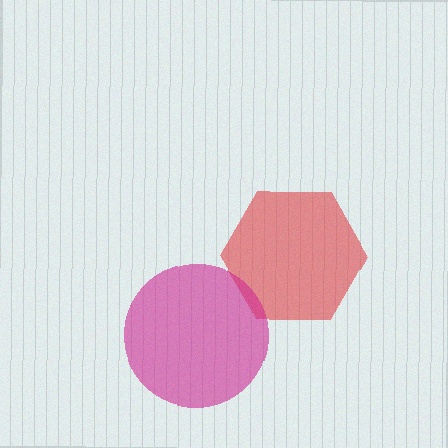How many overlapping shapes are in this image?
There are 2 overlapping shapes in the image.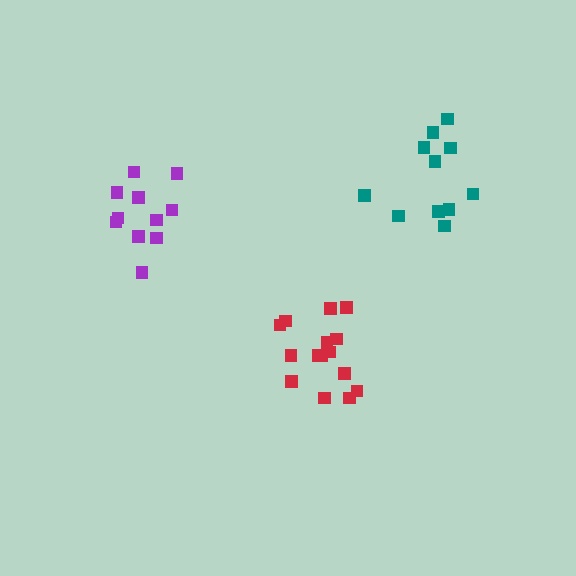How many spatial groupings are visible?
There are 3 spatial groupings.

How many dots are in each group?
Group 1: 16 dots, Group 2: 11 dots, Group 3: 11 dots (38 total).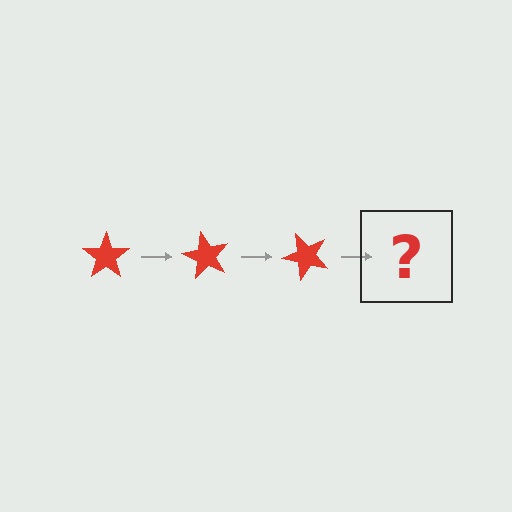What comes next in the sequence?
The next element should be a red star rotated 180 degrees.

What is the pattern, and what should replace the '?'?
The pattern is that the star rotates 60 degrees each step. The '?' should be a red star rotated 180 degrees.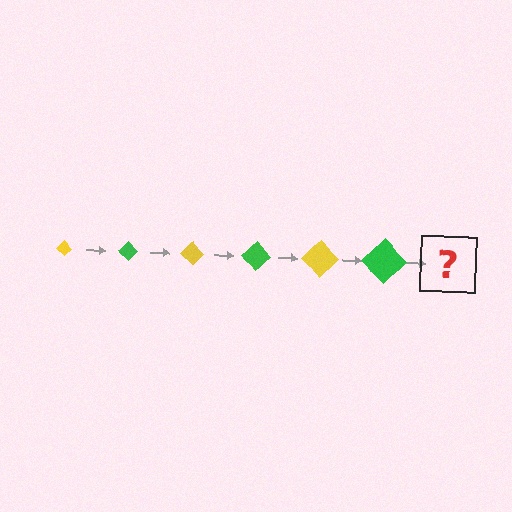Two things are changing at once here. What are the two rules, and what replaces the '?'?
The two rules are that the diamond grows larger each step and the color cycles through yellow and green. The '?' should be a yellow diamond, larger than the previous one.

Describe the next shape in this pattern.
It should be a yellow diamond, larger than the previous one.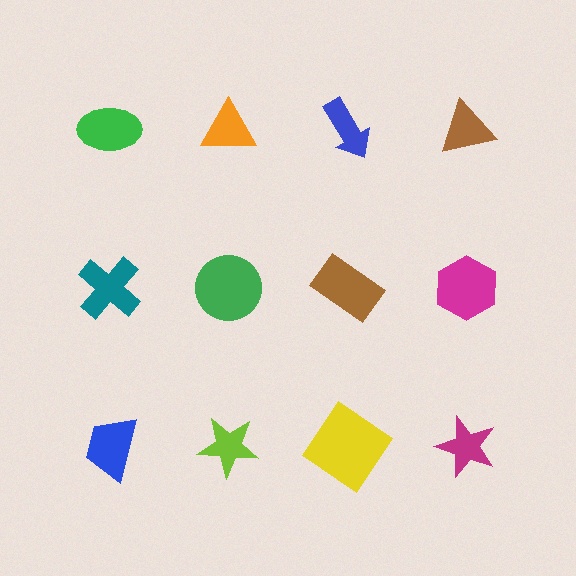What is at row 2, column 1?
A teal cross.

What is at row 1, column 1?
A green ellipse.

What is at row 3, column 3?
A yellow diamond.